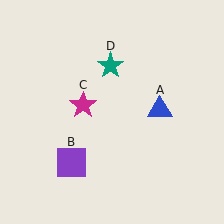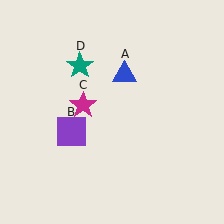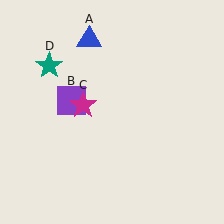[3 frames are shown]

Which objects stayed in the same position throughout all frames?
Magenta star (object C) remained stationary.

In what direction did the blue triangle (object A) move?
The blue triangle (object A) moved up and to the left.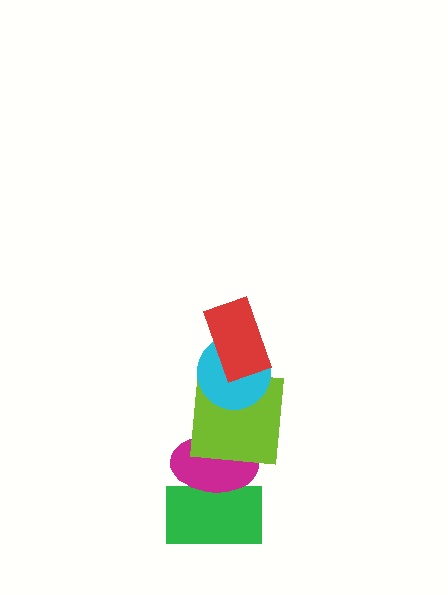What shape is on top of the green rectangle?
The magenta ellipse is on top of the green rectangle.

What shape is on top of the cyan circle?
The red rectangle is on top of the cyan circle.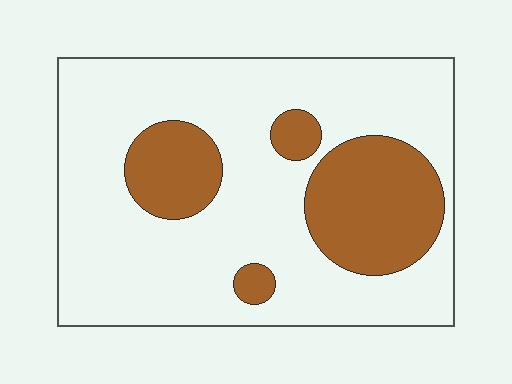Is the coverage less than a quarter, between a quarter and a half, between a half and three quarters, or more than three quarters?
Between a quarter and a half.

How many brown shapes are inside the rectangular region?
4.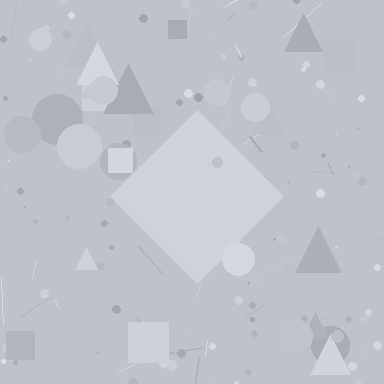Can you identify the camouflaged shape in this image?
The camouflaged shape is a diamond.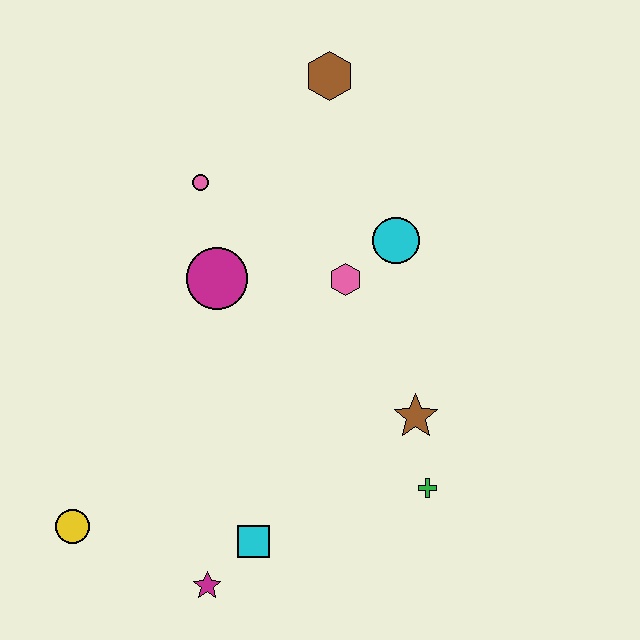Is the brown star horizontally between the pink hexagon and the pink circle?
No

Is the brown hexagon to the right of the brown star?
No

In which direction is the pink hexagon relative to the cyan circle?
The pink hexagon is to the left of the cyan circle.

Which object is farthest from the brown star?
The yellow circle is farthest from the brown star.